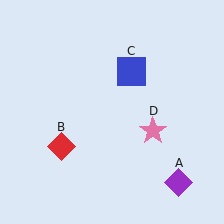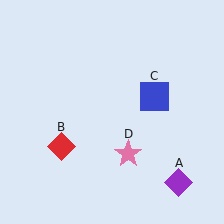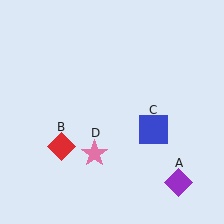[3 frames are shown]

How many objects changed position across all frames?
2 objects changed position: blue square (object C), pink star (object D).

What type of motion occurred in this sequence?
The blue square (object C), pink star (object D) rotated clockwise around the center of the scene.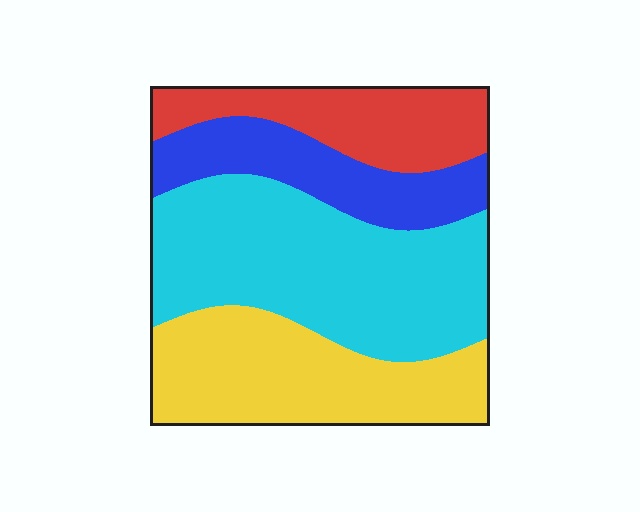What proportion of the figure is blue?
Blue takes up less than a quarter of the figure.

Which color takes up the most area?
Cyan, at roughly 40%.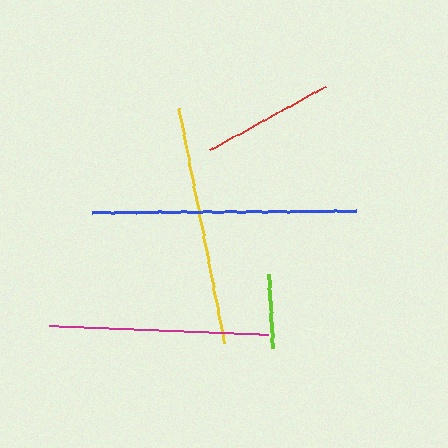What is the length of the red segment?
The red segment is approximately 131 pixels long.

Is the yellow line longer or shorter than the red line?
The yellow line is longer than the red line.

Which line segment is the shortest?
The lime line is the shortest at approximately 74 pixels.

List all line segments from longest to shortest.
From longest to shortest: blue, yellow, magenta, red, lime.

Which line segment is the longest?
The blue line is the longest at approximately 263 pixels.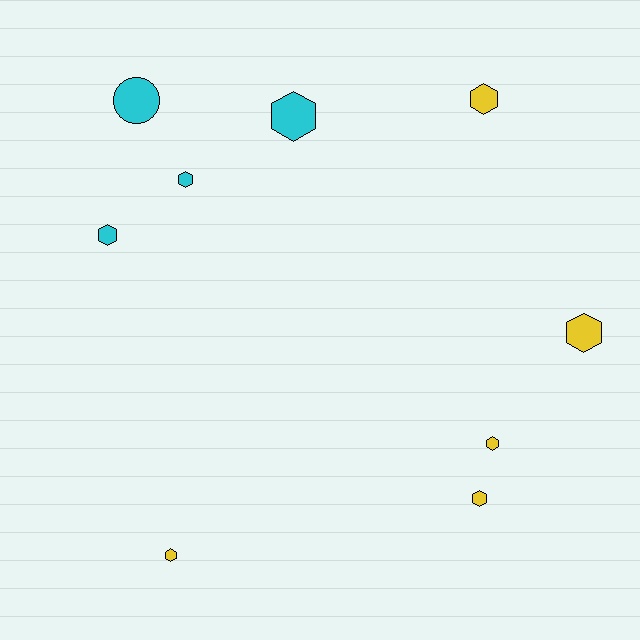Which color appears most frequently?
Yellow, with 5 objects.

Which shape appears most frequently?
Hexagon, with 8 objects.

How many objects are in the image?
There are 9 objects.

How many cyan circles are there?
There is 1 cyan circle.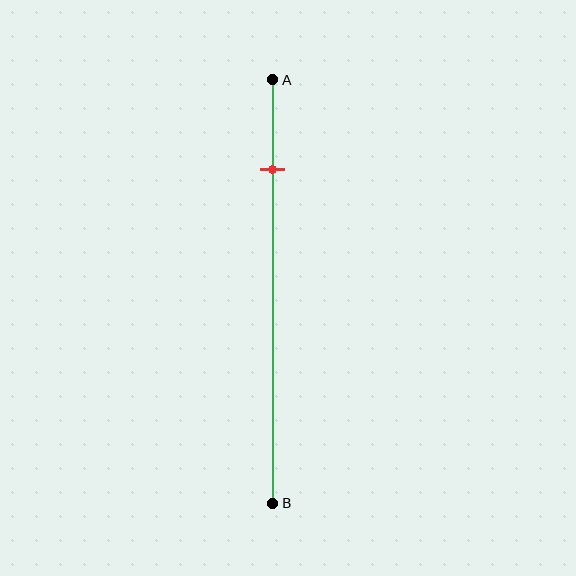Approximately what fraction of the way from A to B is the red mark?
The red mark is approximately 20% of the way from A to B.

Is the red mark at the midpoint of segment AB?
No, the mark is at about 20% from A, not at the 50% midpoint.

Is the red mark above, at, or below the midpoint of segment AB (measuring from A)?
The red mark is above the midpoint of segment AB.